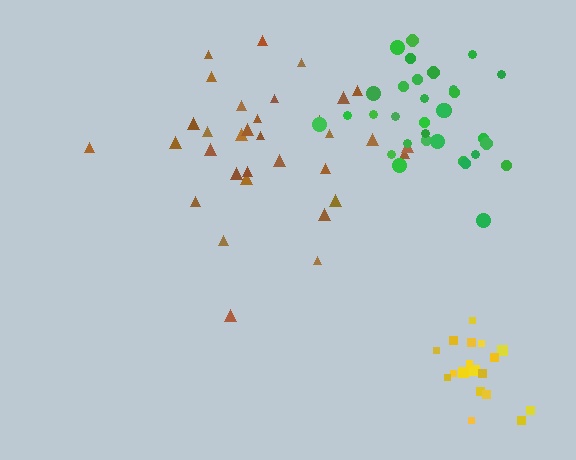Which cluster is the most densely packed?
Yellow.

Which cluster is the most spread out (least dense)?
Brown.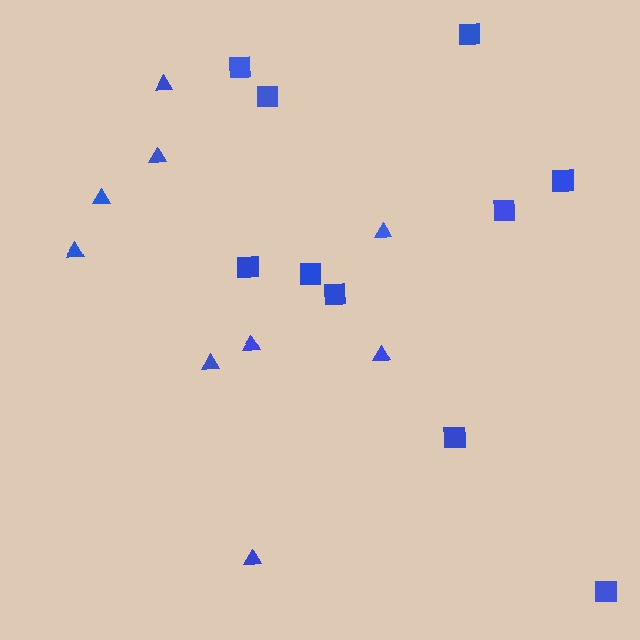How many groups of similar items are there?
There are 2 groups: one group of squares (10) and one group of triangles (9).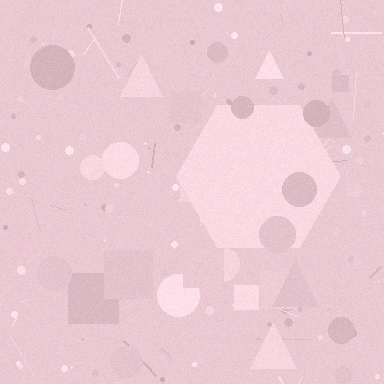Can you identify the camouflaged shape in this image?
The camouflaged shape is a hexagon.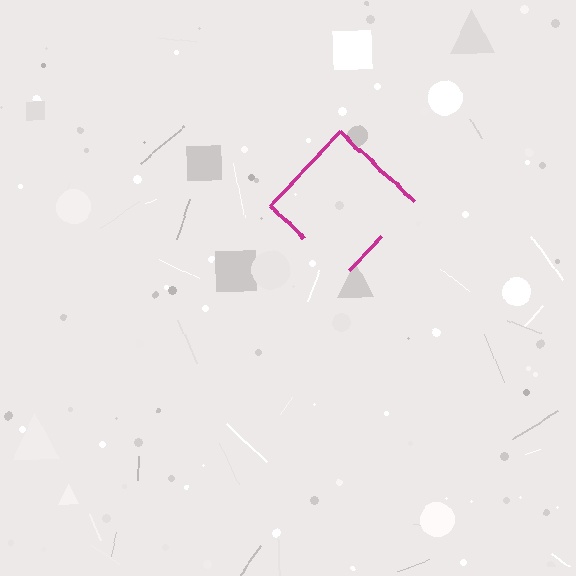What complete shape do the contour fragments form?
The contour fragments form a diamond.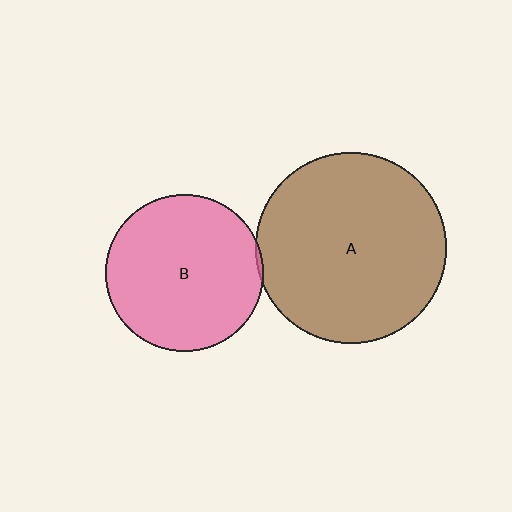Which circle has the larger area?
Circle A (brown).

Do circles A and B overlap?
Yes.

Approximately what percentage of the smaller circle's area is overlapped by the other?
Approximately 5%.